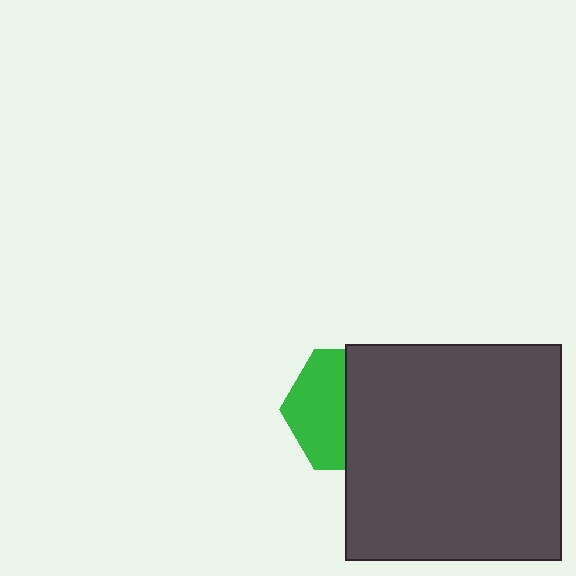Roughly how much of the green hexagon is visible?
About half of it is visible (roughly 47%).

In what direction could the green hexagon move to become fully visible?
The green hexagon could move left. That would shift it out from behind the dark gray square entirely.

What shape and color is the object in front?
The object in front is a dark gray square.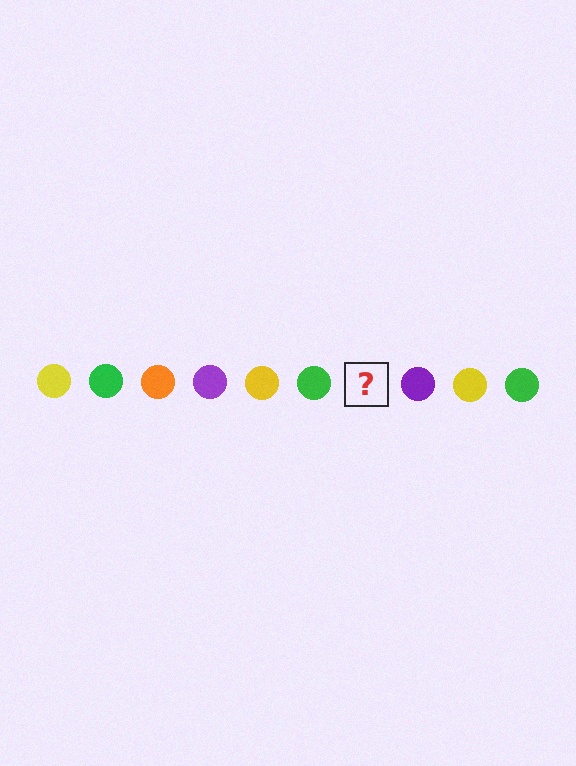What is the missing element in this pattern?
The missing element is an orange circle.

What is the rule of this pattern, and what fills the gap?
The rule is that the pattern cycles through yellow, green, orange, purple circles. The gap should be filled with an orange circle.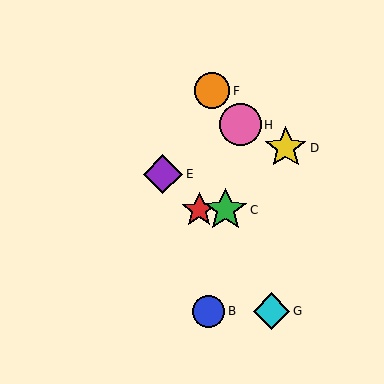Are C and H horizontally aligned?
No, C is at y≈210 and H is at y≈125.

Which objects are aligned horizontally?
Objects A, C are aligned horizontally.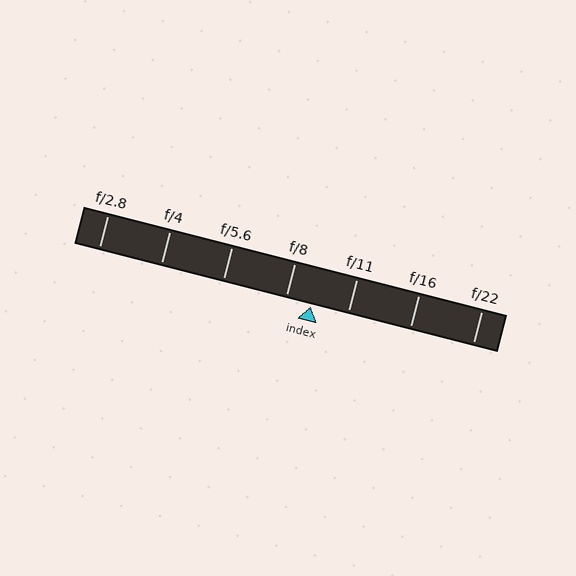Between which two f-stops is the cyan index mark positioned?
The index mark is between f/8 and f/11.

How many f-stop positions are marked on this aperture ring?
There are 7 f-stop positions marked.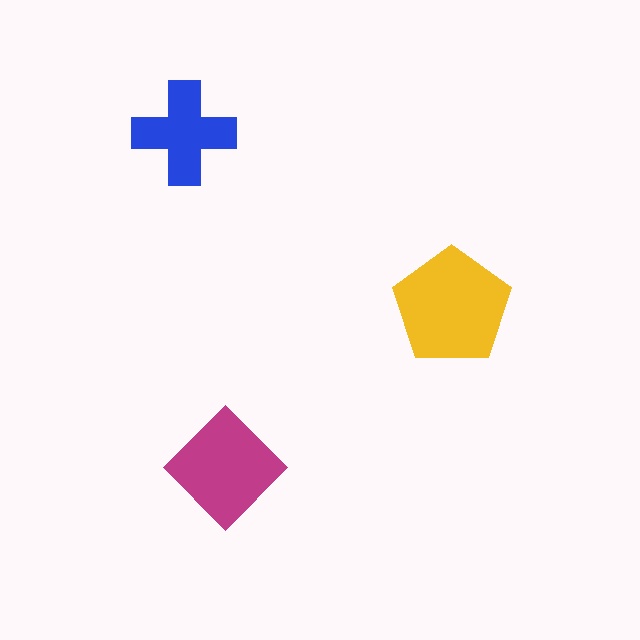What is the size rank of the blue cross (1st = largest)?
3rd.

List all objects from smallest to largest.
The blue cross, the magenta diamond, the yellow pentagon.